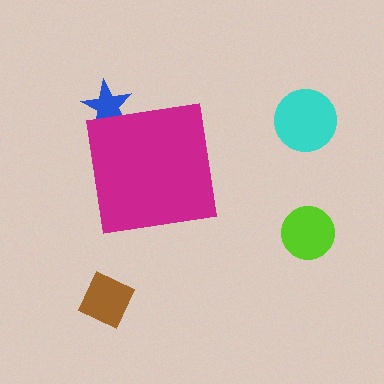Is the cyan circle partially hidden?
No, the cyan circle is fully visible.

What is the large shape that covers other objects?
A magenta square.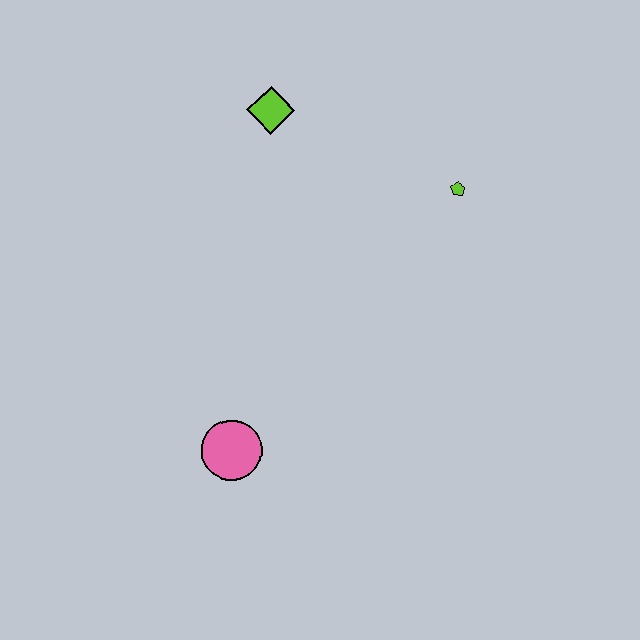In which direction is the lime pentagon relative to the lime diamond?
The lime pentagon is to the right of the lime diamond.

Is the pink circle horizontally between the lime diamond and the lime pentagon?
No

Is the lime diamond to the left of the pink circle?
No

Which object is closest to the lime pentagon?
The lime diamond is closest to the lime pentagon.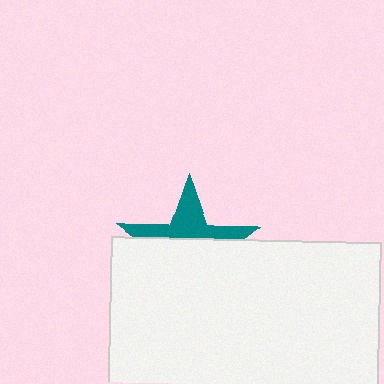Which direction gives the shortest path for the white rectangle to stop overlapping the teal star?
Moving down gives the shortest separation.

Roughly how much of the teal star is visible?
A small part of it is visible (roughly 37%).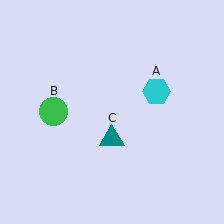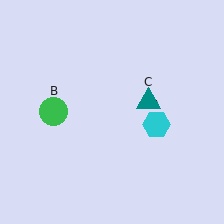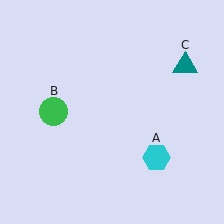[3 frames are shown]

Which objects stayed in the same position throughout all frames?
Green circle (object B) remained stationary.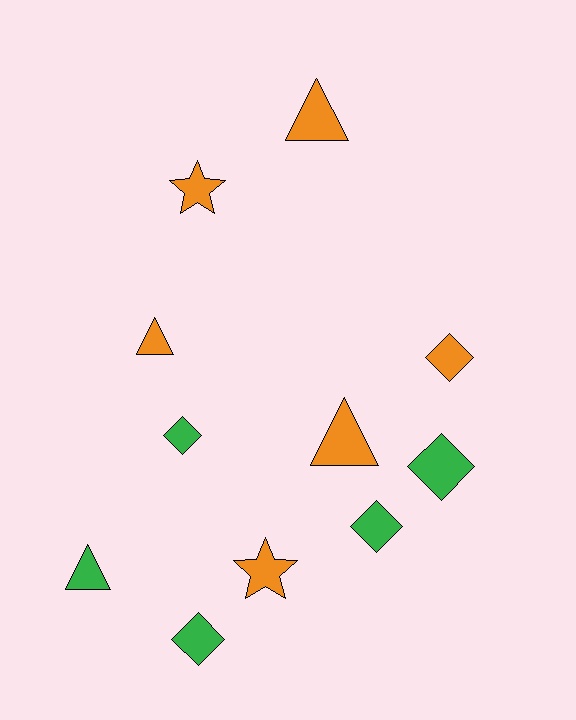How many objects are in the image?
There are 11 objects.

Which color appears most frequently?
Orange, with 6 objects.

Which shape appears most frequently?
Diamond, with 5 objects.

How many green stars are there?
There are no green stars.